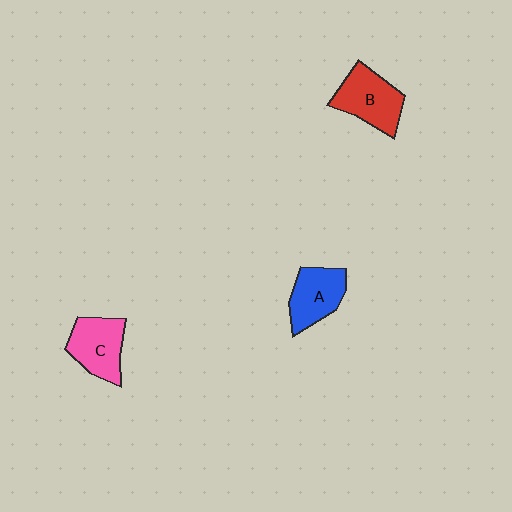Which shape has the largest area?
Shape B (red).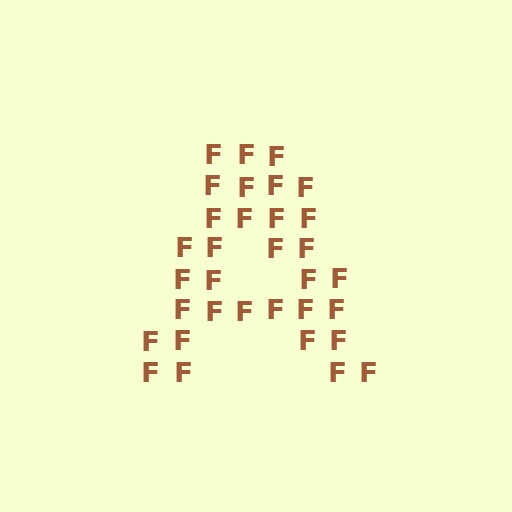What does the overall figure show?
The overall figure shows the letter A.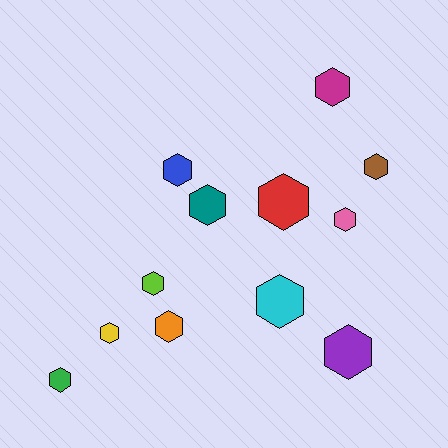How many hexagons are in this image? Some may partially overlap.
There are 12 hexagons.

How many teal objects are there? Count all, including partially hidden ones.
There is 1 teal object.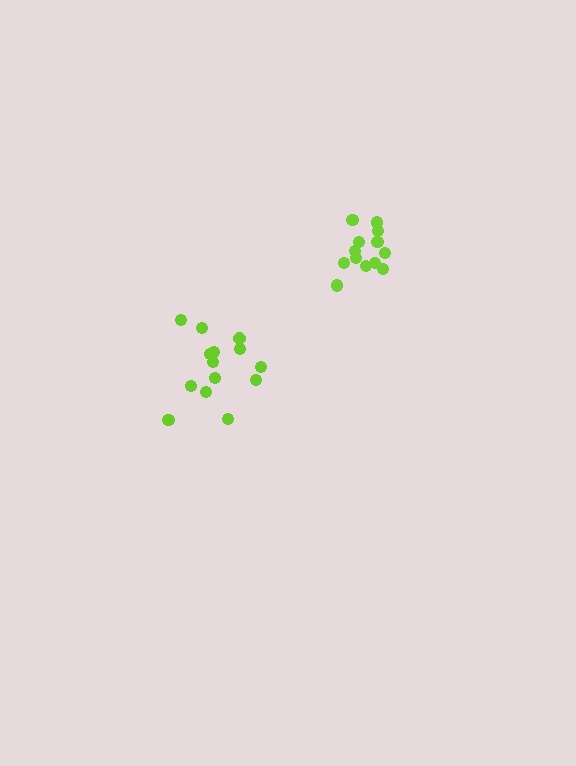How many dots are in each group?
Group 1: 13 dots, Group 2: 14 dots (27 total).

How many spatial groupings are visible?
There are 2 spatial groupings.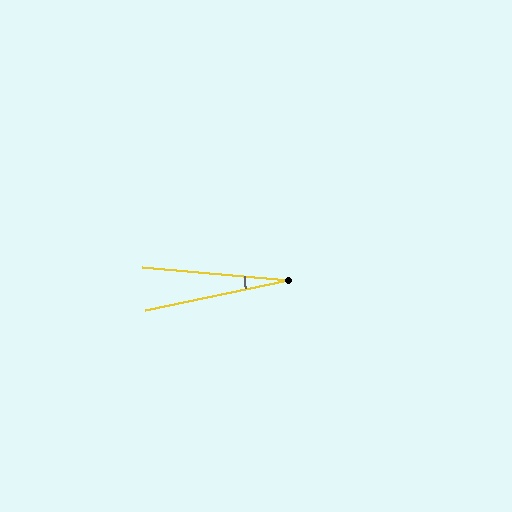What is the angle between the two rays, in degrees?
Approximately 17 degrees.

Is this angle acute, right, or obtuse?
It is acute.